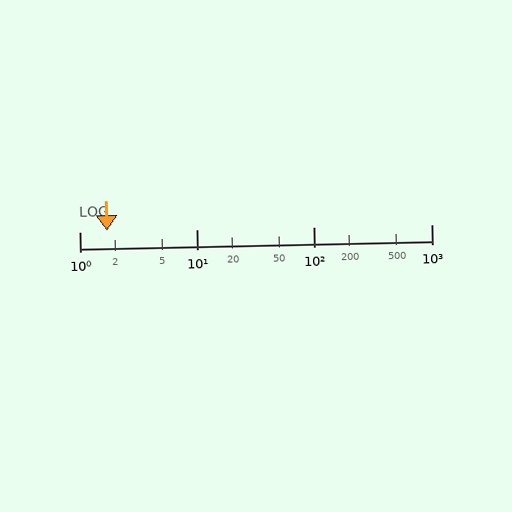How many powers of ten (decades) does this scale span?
The scale spans 3 decades, from 1 to 1000.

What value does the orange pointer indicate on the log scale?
The pointer indicates approximately 1.7.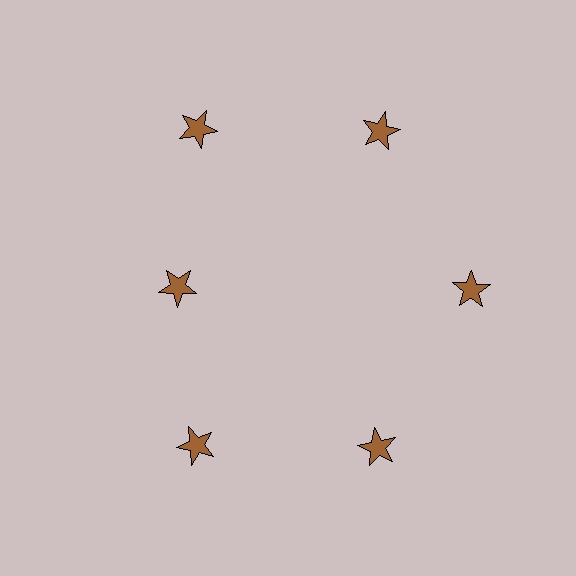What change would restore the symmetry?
The symmetry would be restored by moving it outward, back onto the ring so that all 6 stars sit at equal angles and equal distance from the center.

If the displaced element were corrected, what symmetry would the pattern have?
It would have 6-fold rotational symmetry — the pattern would map onto itself every 60 degrees.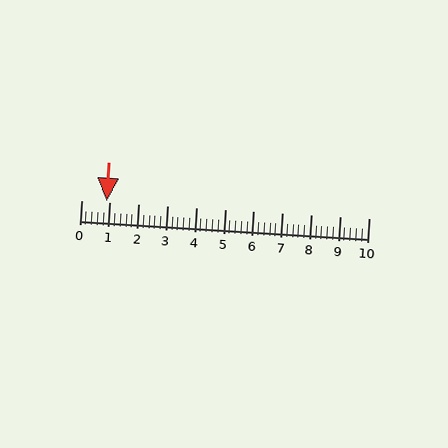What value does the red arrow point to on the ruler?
The red arrow points to approximately 0.9.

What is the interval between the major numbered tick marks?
The major tick marks are spaced 1 units apart.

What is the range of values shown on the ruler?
The ruler shows values from 0 to 10.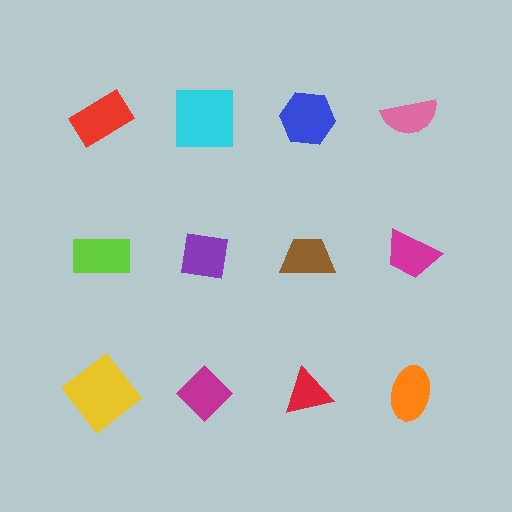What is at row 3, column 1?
A yellow diamond.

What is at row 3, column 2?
A magenta diamond.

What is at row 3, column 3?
A red triangle.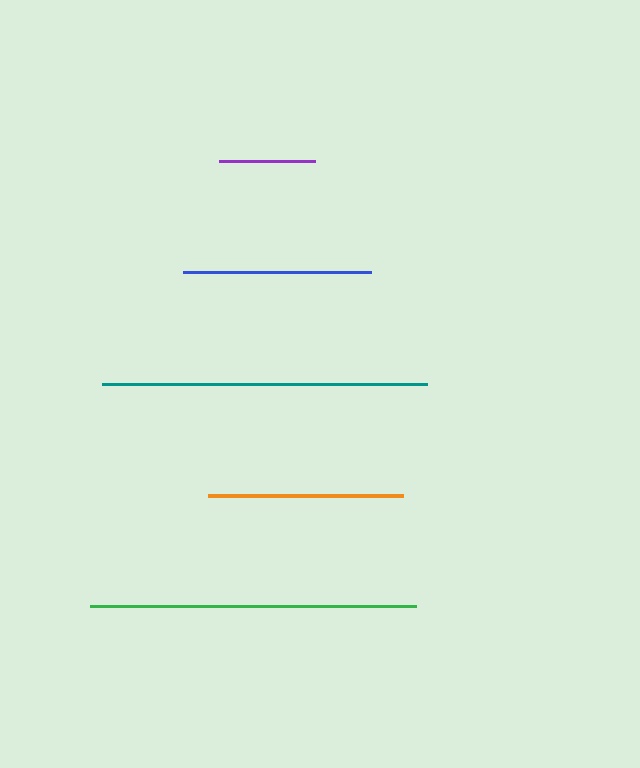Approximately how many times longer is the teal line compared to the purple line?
The teal line is approximately 3.4 times the length of the purple line.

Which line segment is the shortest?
The purple line is the shortest at approximately 96 pixels.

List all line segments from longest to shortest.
From longest to shortest: green, teal, orange, blue, purple.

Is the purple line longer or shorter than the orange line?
The orange line is longer than the purple line.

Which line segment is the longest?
The green line is the longest at approximately 326 pixels.